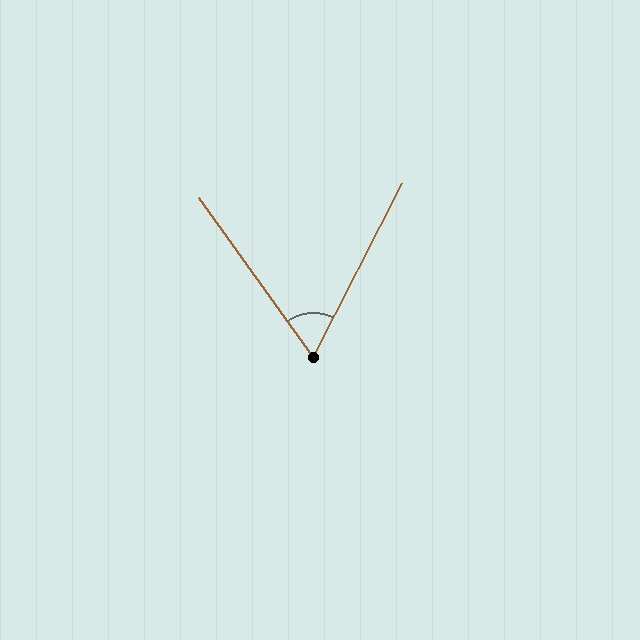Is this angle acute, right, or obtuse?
It is acute.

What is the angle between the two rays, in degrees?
Approximately 63 degrees.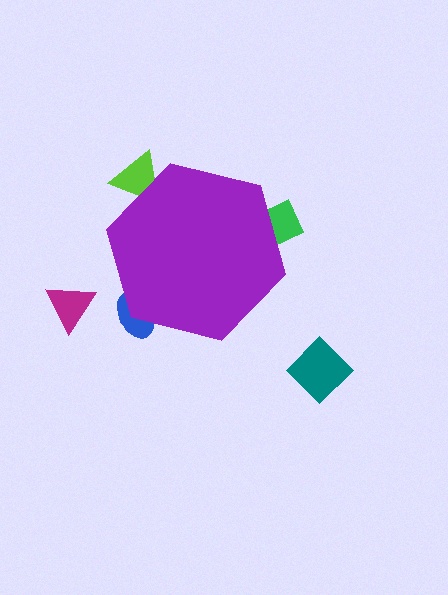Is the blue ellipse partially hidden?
Yes, the blue ellipse is partially hidden behind the purple hexagon.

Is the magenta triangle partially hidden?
No, the magenta triangle is fully visible.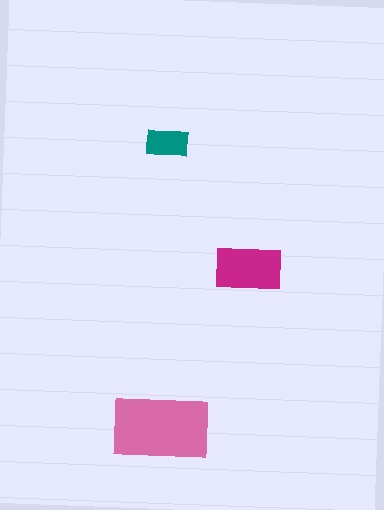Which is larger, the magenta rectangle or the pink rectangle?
The pink one.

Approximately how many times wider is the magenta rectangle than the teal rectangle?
About 1.5 times wider.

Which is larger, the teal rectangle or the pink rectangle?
The pink one.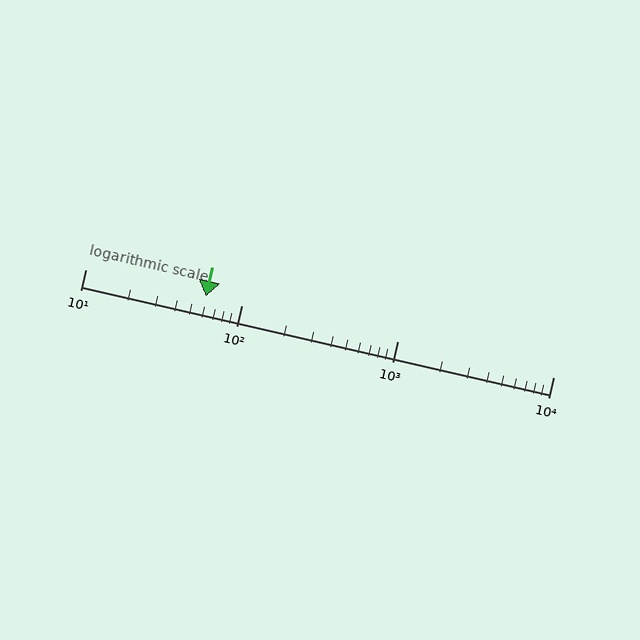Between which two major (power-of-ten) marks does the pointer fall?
The pointer is between 10 and 100.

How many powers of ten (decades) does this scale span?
The scale spans 3 decades, from 10 to 10000.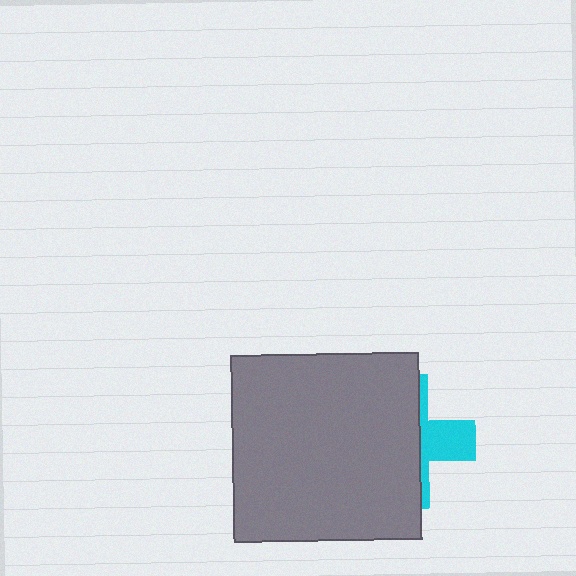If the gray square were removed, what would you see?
You would see the complete cyan cross.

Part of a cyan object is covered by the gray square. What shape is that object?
It is a cross.